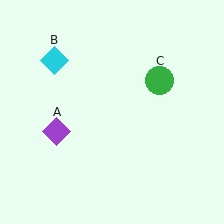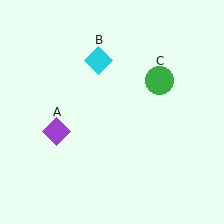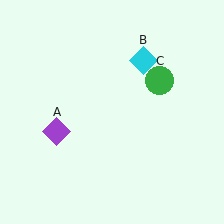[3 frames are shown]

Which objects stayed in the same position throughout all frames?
Purple diamond (object A) and green circle (object C) remained stationary.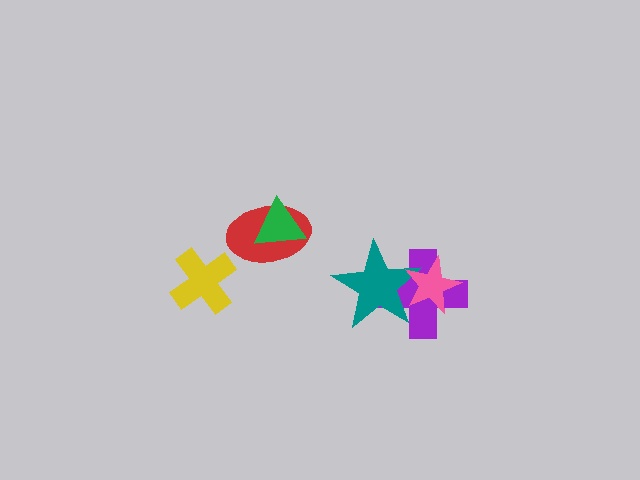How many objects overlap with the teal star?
2 objects overlap with the teal star.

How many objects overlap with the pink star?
2 objects overlap with the pink star.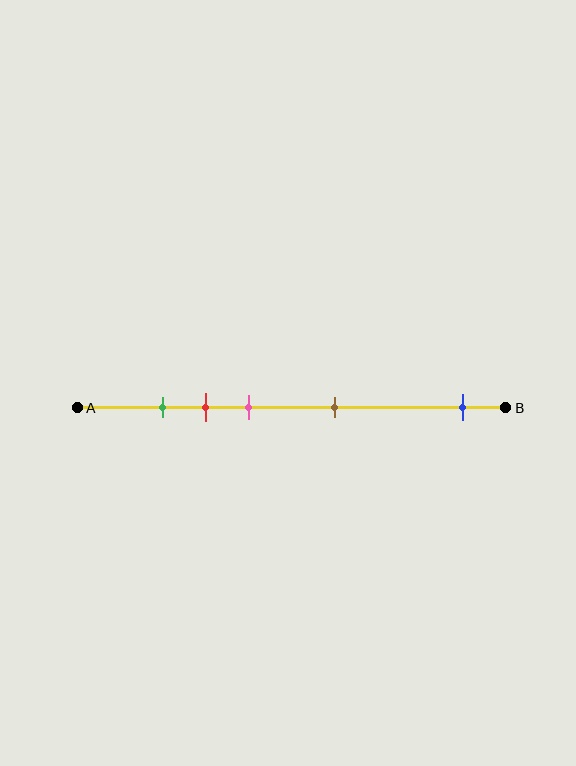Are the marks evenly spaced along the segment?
No, the marks are not evenly spaced.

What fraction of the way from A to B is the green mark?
The green mark is approximately 20% (0.2) of the way from A to B.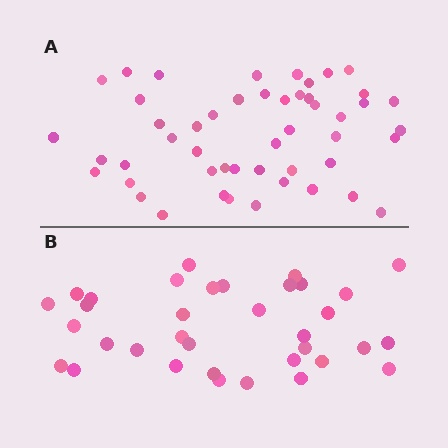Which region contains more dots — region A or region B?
Region A (the top region) has more dots.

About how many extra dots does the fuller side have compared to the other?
Region A has approximately 15 more dots than region B.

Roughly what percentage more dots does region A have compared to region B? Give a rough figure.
About 40% more.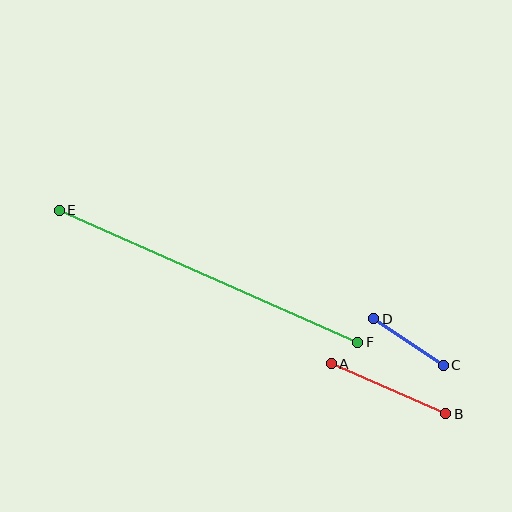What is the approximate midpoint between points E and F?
The midpoint is at approximately (209, 276) pixels.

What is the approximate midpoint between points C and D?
The midpoint is at approximately (408, 342) pixels.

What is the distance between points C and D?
The distance is approximately 84 pixels.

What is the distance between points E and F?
The distance is approximately 326 pixels.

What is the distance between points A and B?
The distance is approximately 125 pixels.